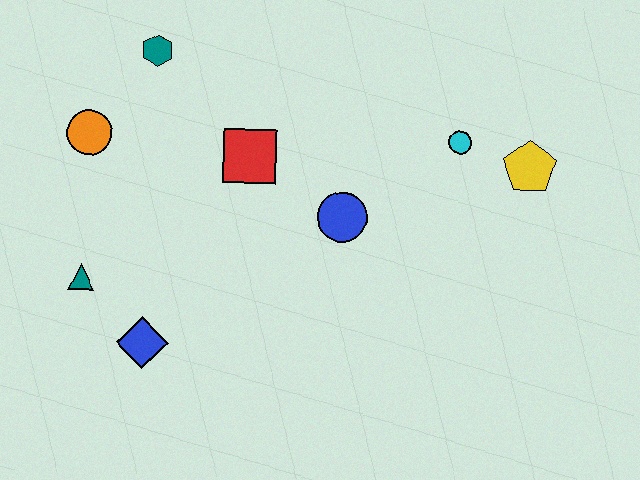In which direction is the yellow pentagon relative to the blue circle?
The yellow pentagon is to the right of the blue circle.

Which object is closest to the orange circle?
The teal hexagon is closest to the orange circle.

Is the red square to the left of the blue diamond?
No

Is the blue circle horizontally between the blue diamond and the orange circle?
No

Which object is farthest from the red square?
The yellow pentagon is farthest from the red square.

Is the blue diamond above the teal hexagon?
No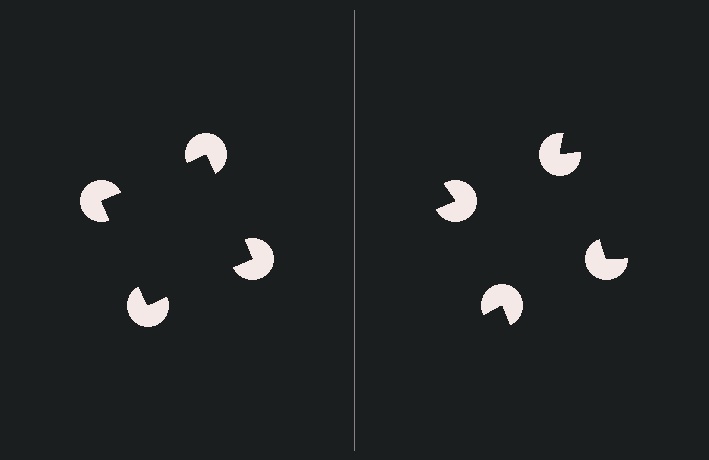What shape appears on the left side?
An illusory square.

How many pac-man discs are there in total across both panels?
8 — 4 on each side.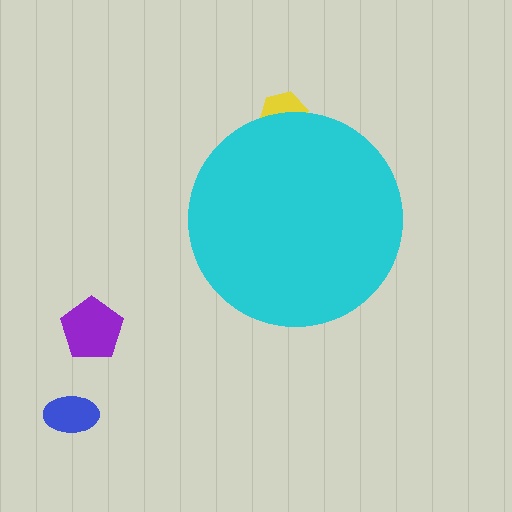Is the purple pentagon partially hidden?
No, the purple pentagon is fully visible.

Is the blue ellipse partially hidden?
No, the blue ellipse is fully visible.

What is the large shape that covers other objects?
A cyan circle.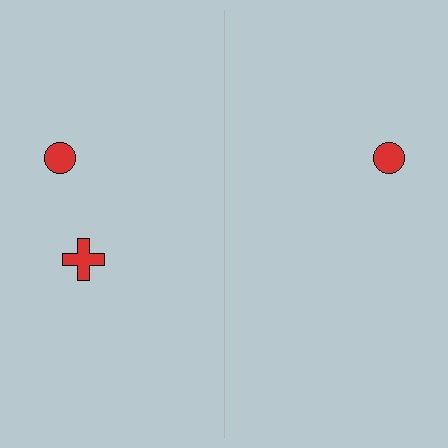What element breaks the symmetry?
A red cross is missing from the right side.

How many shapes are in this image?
There are 3 shapes in this image.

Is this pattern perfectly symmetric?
No, the pattern is not perfectly symmetric. A red cross is missing from the right side.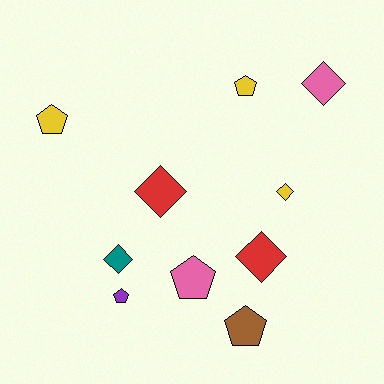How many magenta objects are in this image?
There are no magenta objects.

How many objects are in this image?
There are 10 objects.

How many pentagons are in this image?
There are 5 pentagons.